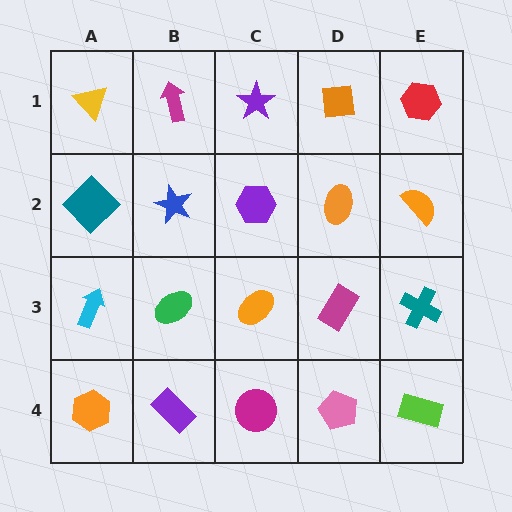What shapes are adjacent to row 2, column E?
A red hexagon (row 1, column E), a teal cross (row 3, column E), an orange ellipse (row 2, column D).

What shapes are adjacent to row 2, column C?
A purple star (row 1, column C), an orange ellipse (row 3, column C), a blue star (row 2, column B), an orange ellipse (row 2, column D).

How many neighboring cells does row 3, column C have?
4.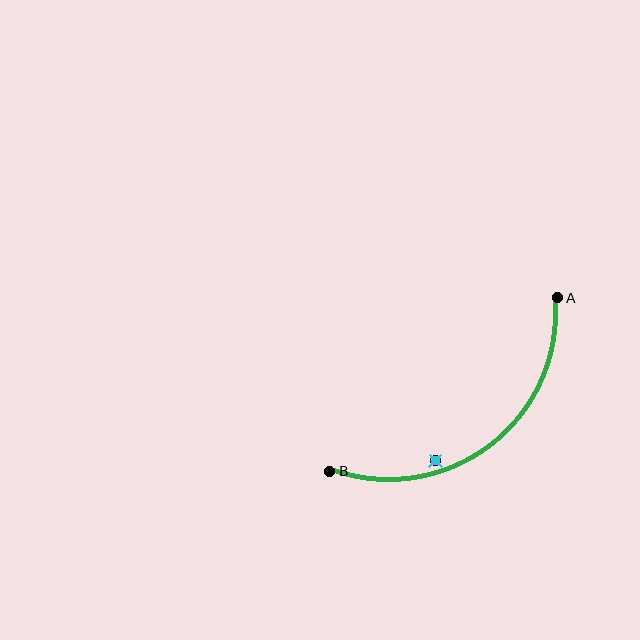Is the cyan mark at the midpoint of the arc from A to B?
No — the cyan mark does not lie on the arc at all. It sits slightly inside the curve.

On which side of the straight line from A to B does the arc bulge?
The arc bulges below and to the right of the straight line connecting A and B.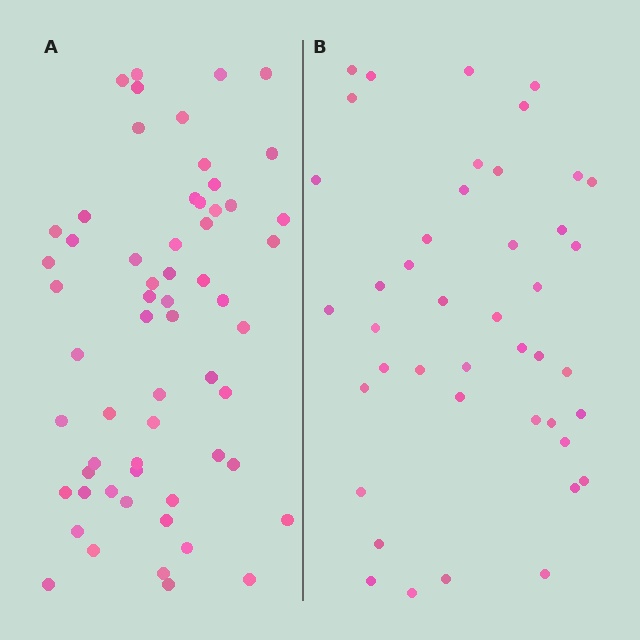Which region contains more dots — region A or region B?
Region A (the left region) has more dots.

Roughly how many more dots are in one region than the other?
Region A has approximately 15 more dots than region B.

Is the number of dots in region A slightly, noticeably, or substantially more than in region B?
Region A has noticeably more, but not dramatically so. The ratio is roughly 1.4 to 1.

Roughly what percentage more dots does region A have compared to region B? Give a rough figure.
About 40% more.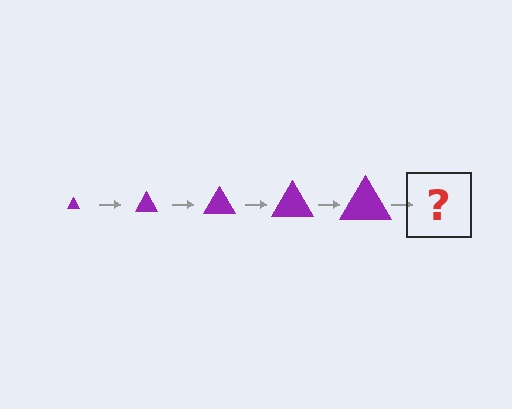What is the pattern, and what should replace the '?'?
The pattern is that the triangle gets progressively larger each step. The '?' should be a purple triangle, larger than the previous one.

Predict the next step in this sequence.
The next step is a purple triangle, larger than the previous one.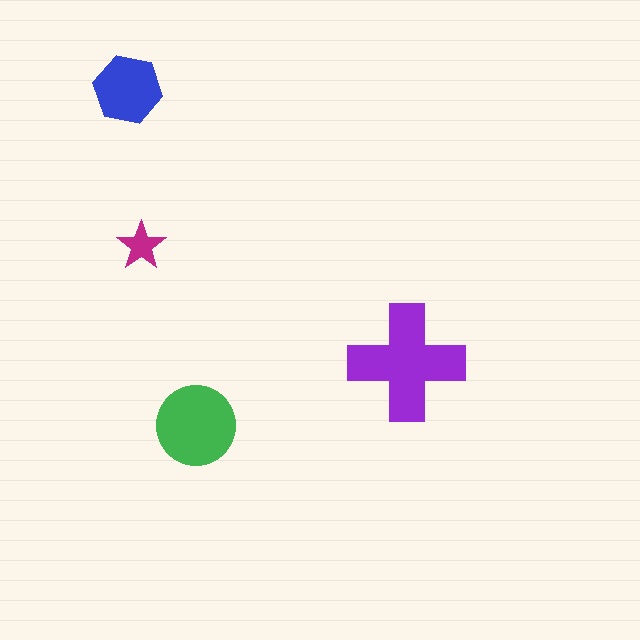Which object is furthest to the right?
The purple cross is rightmost.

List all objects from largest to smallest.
The purple cross, the green circle, the blue hexagon, the magenta star.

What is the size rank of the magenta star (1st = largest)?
4th.